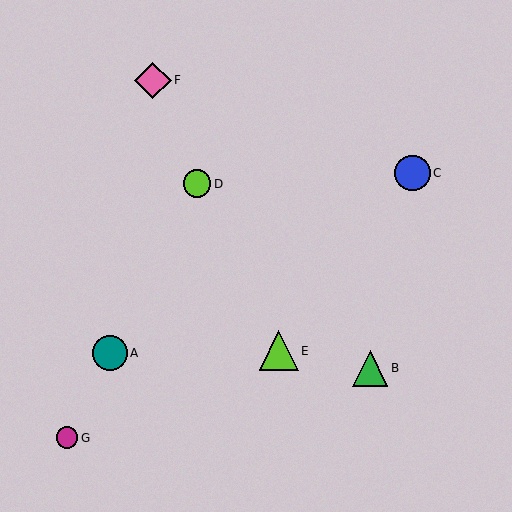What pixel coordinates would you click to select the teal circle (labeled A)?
Click at (110, 353) to select the teal circle A.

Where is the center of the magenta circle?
The center of the magenta circle is at (67, 438).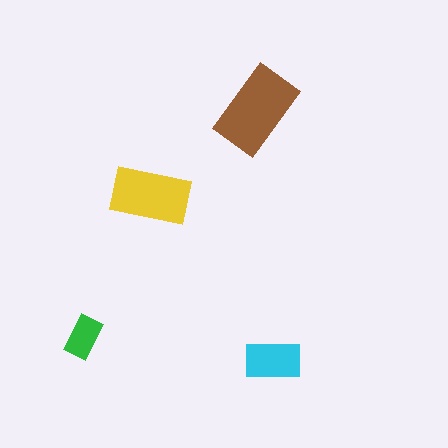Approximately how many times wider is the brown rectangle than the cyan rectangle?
About 1.5 times wider.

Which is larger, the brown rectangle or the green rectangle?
The brown one.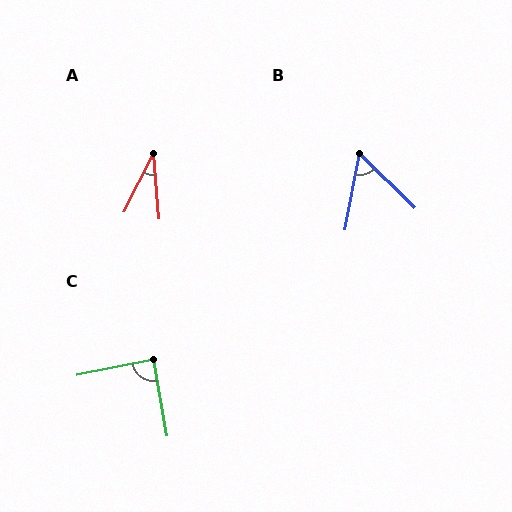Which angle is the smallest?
A, at approximately 31 degrees.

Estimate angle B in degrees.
Approximately 56 degrees.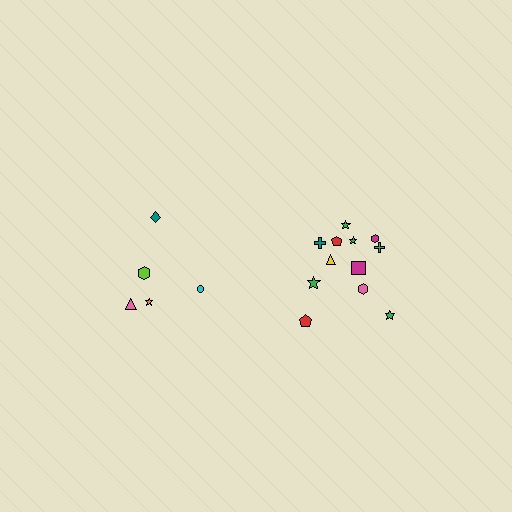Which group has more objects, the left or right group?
The right group.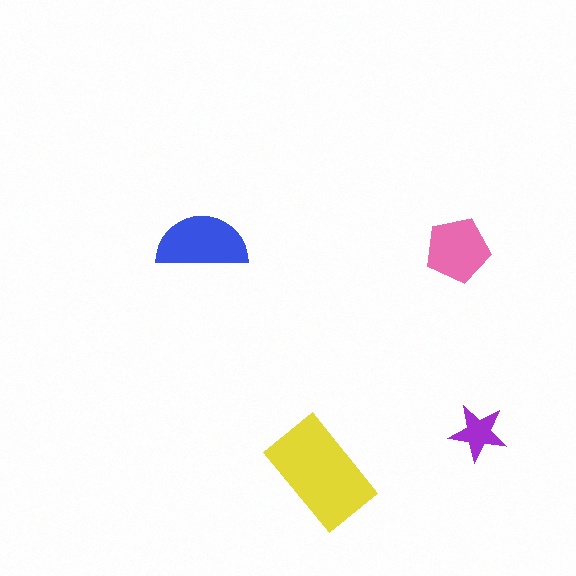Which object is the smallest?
The purple star.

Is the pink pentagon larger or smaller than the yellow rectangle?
Smaller.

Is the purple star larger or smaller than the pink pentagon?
Smaller.